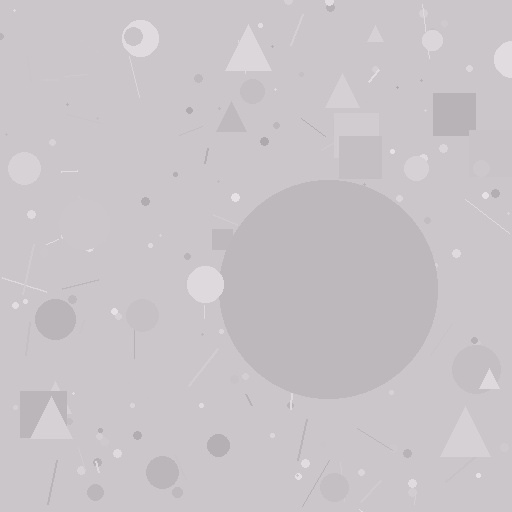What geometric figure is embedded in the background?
A circle is embedded in the background.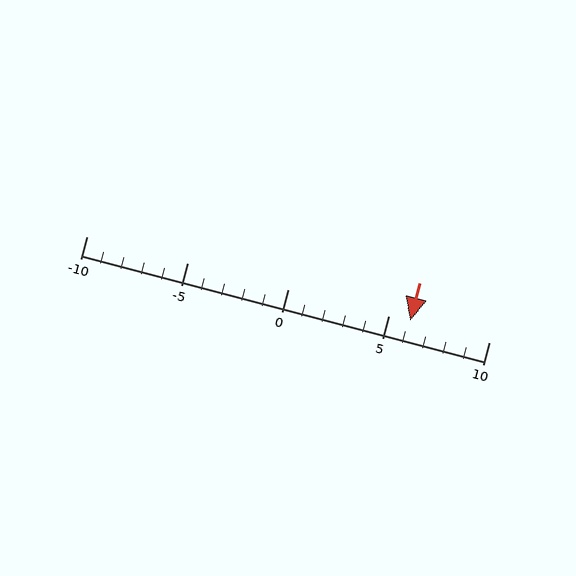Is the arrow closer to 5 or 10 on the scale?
The arrow is closer to 5.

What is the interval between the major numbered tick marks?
The major tick marks are spaced 5 units apart.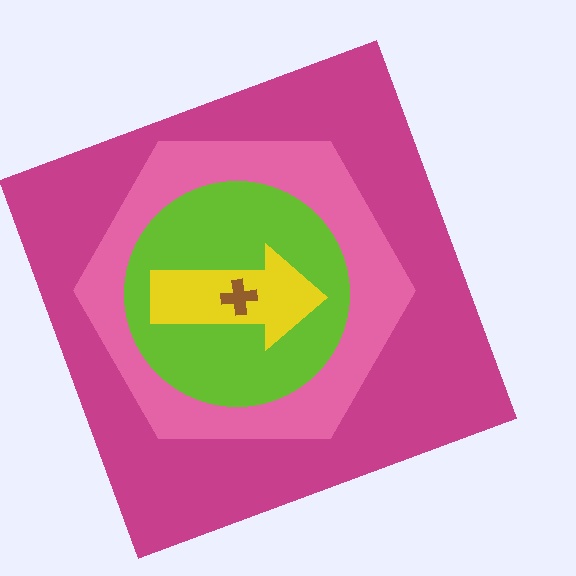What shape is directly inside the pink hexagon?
The lime circle.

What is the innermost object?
The brown cross.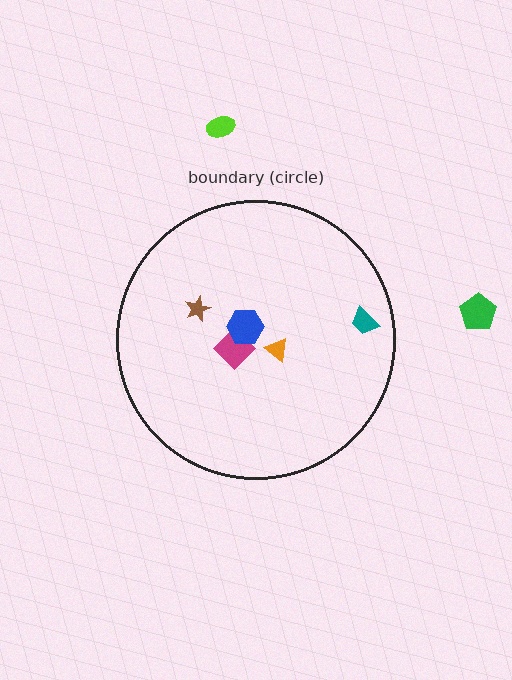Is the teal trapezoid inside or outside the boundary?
Inside.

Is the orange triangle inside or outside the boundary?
Inside.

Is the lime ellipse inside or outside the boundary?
Outside.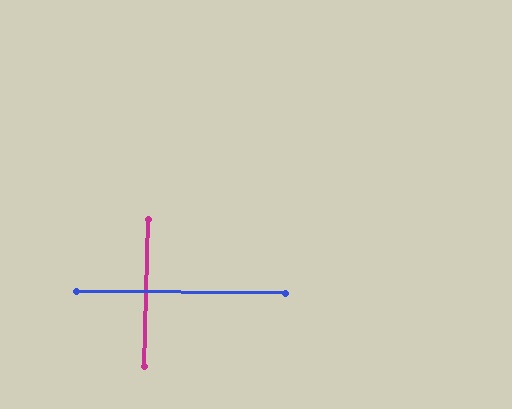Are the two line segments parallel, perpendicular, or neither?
Perpendicular — they meet at approximately 89°.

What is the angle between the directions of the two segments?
Approximately 89 degrees.